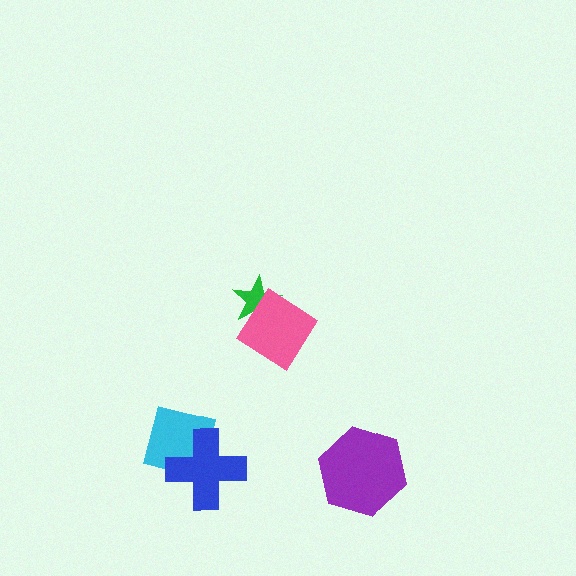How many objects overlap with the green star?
1 object overlaps with the green star.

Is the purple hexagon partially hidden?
No, no other shape covers it.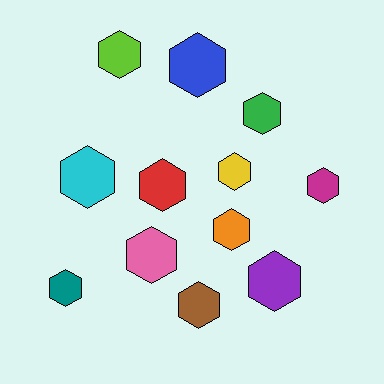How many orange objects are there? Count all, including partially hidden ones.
There is 1 orange object.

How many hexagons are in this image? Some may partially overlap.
There are 12 hexagons.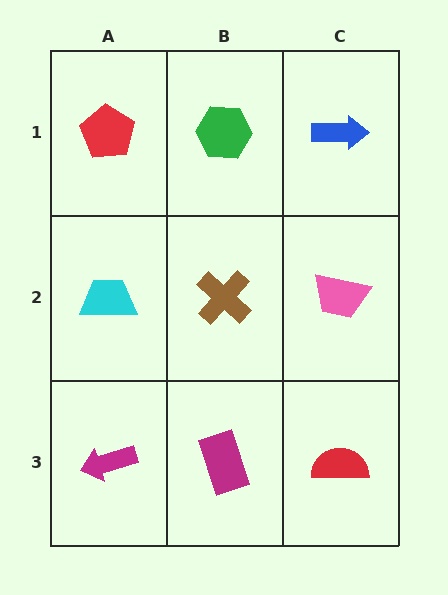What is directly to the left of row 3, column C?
A magenta rectangle.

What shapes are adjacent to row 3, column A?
A cyan trapezoid (row 2, column A), a magenta rectangle (row 3, column B).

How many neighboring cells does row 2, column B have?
4.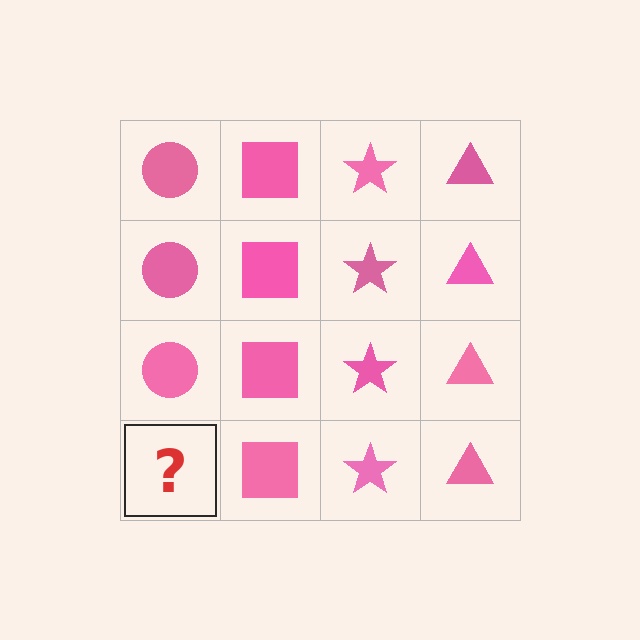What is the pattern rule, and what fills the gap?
The rule is that each column has a consistent shape. The gap should be filled with a pink circle.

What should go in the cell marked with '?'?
The missing cell should contain a pink circle.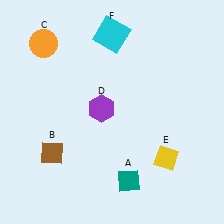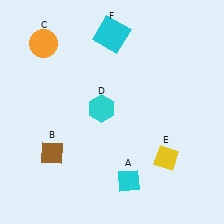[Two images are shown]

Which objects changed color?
A changed from teal to cyan. D changed from purple to cyan.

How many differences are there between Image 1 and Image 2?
There are 2 differences between the two images.